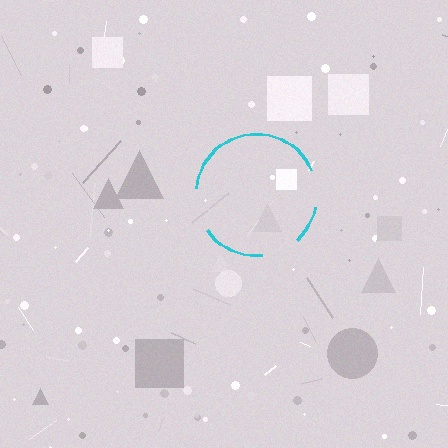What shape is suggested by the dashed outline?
The dashed outline suggests a circle.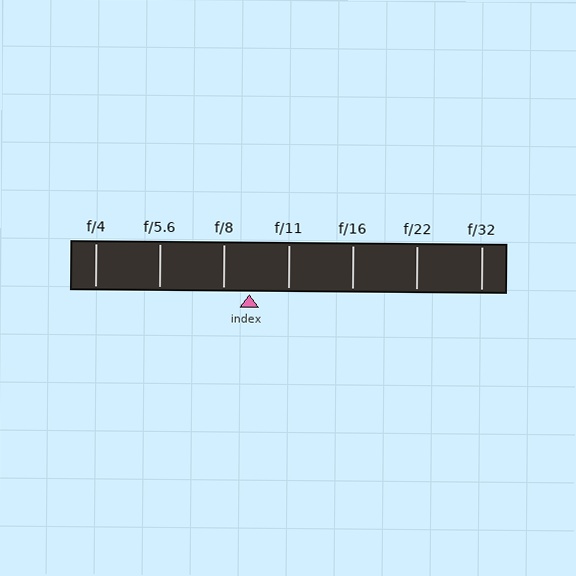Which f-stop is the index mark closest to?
The index mark is closest to f/8.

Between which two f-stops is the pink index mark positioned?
The index mark is between f/8 and f/11.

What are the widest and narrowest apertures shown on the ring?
The widest aperture shown is f/4 and the narrowest is f/32.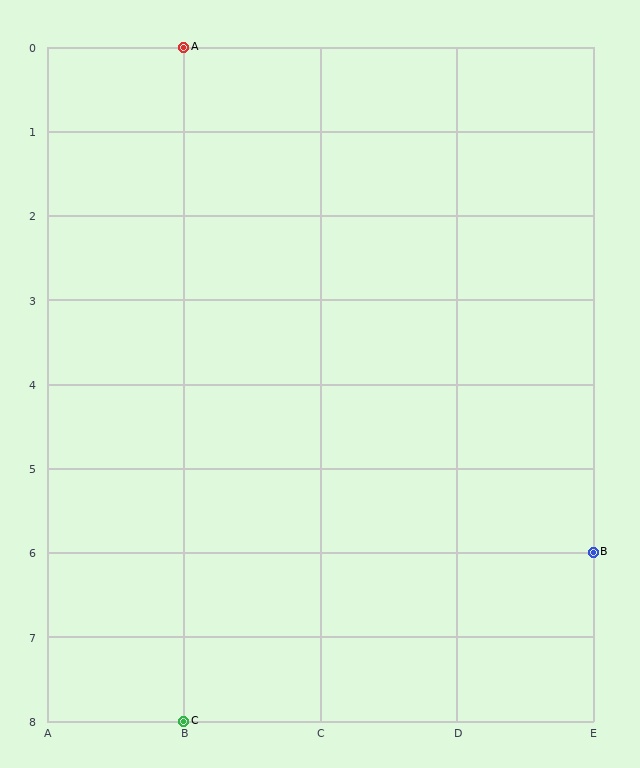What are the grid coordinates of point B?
Point B is at grid coordinates (E, 6).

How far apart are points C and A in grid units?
Points C and A are 8 rows apart.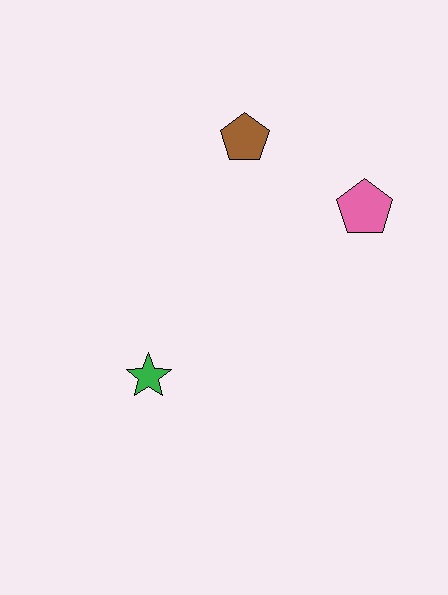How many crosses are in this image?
There are no crosses.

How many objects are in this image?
There are 3 objects.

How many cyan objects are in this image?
There are no cyan objects.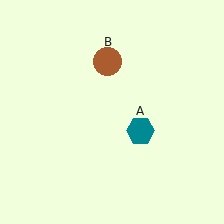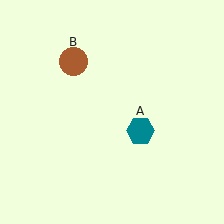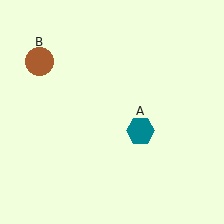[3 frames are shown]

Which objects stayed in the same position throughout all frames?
Teal hexagon (object A) remained stationary.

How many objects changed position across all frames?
1 object changed position: brown circle (object B).